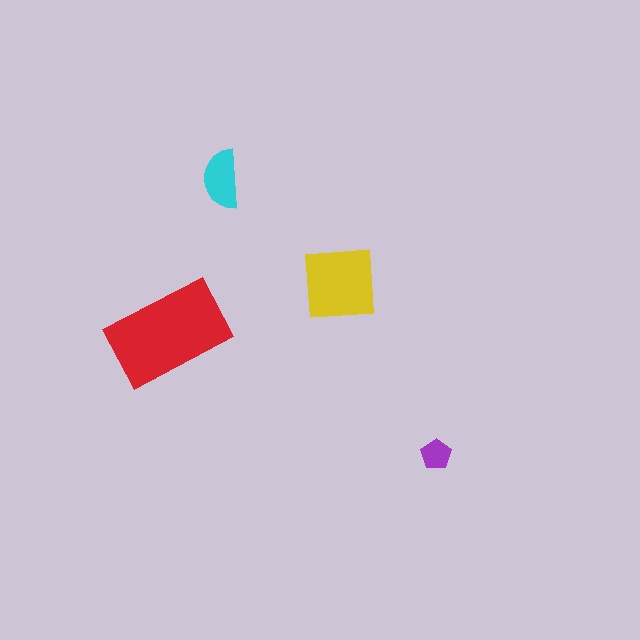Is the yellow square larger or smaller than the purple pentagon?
Larger.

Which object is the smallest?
The purple pentagon.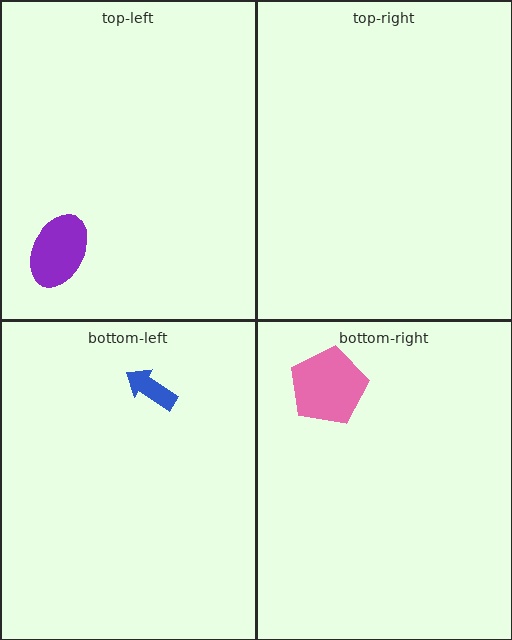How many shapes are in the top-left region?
1.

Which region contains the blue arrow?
The bottom-left region.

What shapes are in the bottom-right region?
The pink pentagon.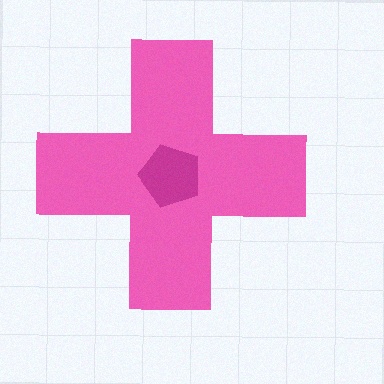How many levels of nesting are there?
2.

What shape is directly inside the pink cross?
The magenta pentagon.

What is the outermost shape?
The pink cross.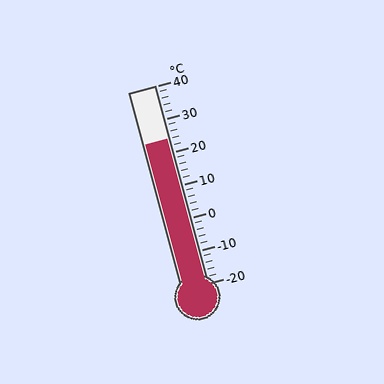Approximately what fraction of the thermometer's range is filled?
The thermometer is filled to approximately 75% of its range.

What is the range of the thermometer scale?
The thermometer scale ranges from -20°C to 40°C.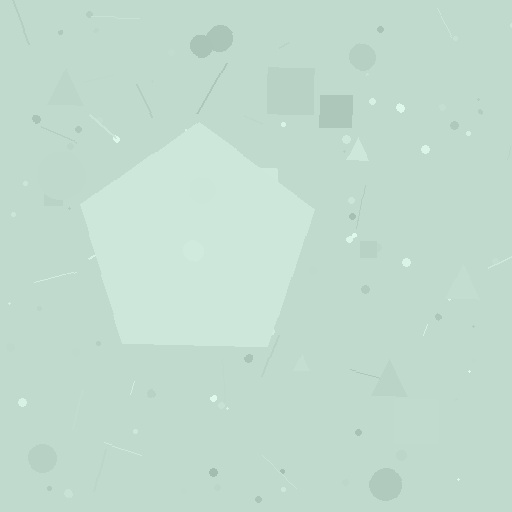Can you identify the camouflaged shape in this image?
The camouflaged shape is a pentagon.